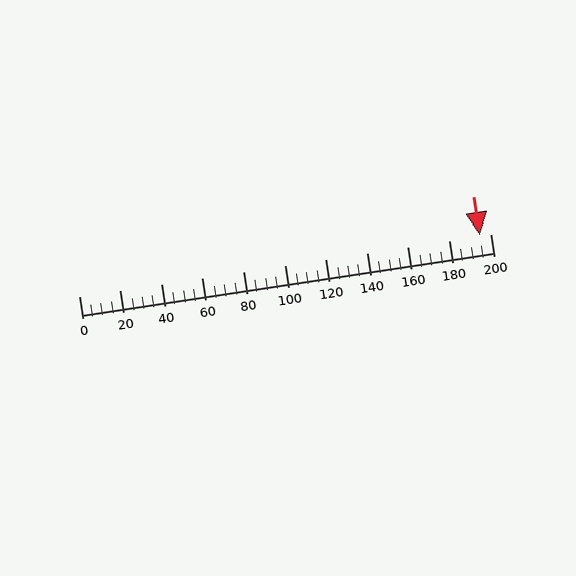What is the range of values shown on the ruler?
The ruler shows values from 0 to 200.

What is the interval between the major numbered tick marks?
The major tick marks are spaced 20 units apart.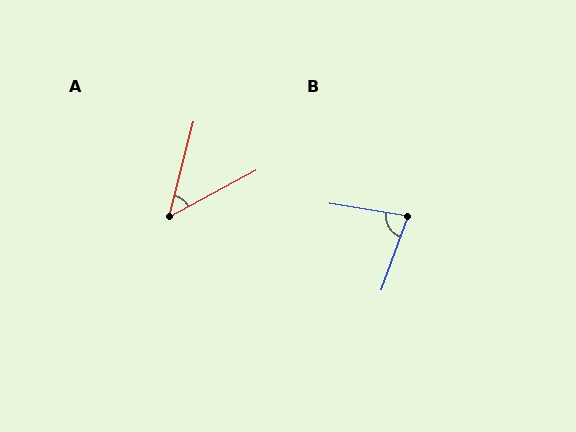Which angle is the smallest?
A, at approximately 47 degrees.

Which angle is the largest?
B, at approximately 79 degrees.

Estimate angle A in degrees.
Approximately 47 degrees.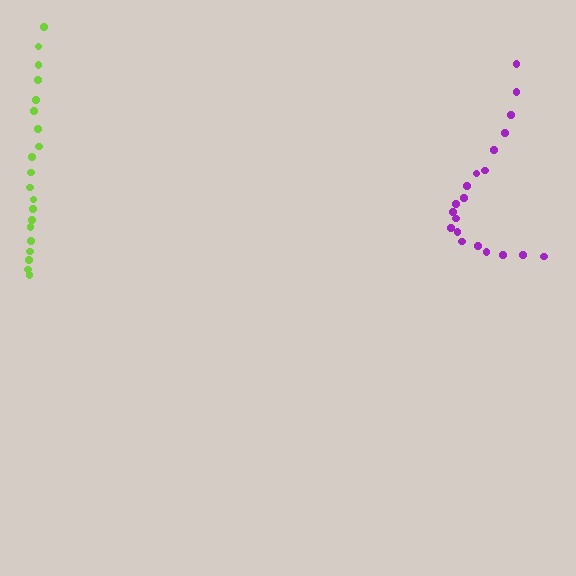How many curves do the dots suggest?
There are 2 distinct paths.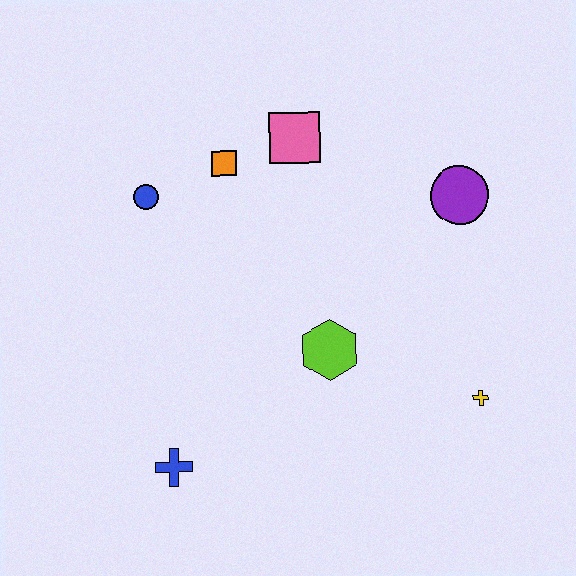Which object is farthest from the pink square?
The blue cross is farthest from the pink square.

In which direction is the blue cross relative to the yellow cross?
The blue cross is to the left of the yellow cross.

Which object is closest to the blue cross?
The lime hexagon is closest to the blue cross.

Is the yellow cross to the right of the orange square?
Yes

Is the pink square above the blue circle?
Yes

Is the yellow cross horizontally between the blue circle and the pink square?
No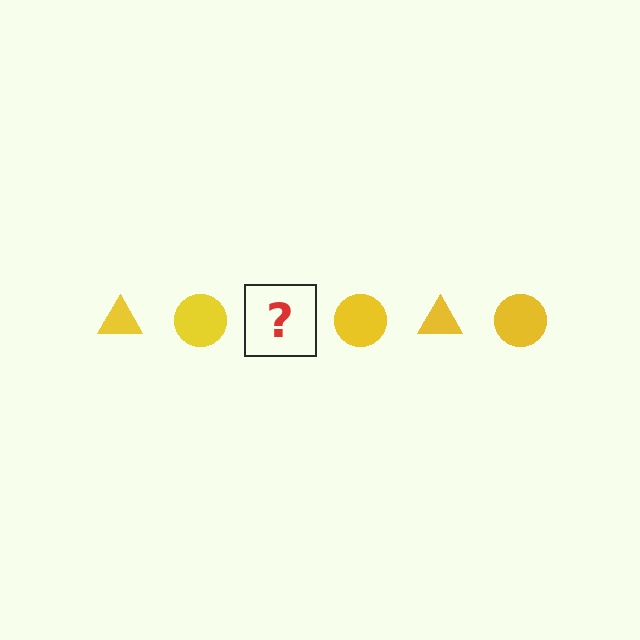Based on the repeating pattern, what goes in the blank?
The blank should be a yellow triangle.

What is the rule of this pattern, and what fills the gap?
The rule is that the pattern cycles through triangle, circle shapes in yellow. The gap should be filled with a yellow triangle.